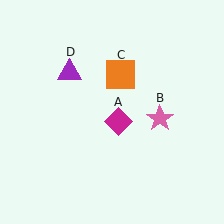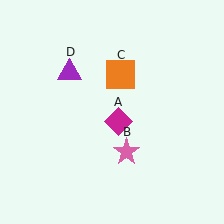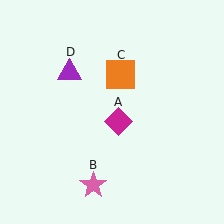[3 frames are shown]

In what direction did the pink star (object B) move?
The pink star (object B) moved down and to the left.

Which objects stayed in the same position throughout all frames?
Magenta diamond (object A) and orange square (object C) and purple triangle (object D) remained stationary.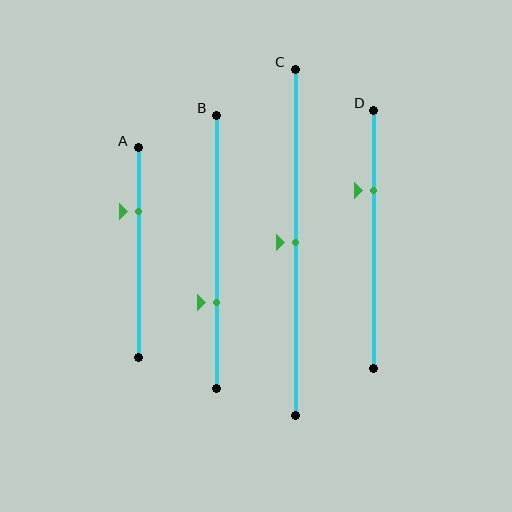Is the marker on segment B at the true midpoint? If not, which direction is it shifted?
No, the marker on segment B is shifted downward by about 18% of the segment length.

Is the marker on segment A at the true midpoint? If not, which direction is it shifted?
No, the marker on segment A is shifted upward by about 19% of the segment length.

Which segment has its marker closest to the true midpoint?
Segment C has its marker closest to the true midpoint.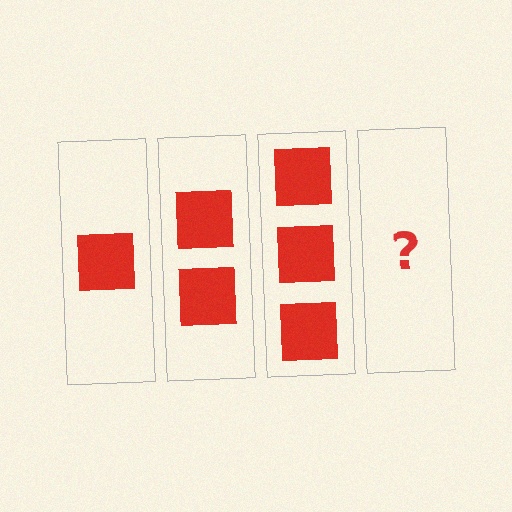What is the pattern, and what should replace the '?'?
The pattern is that each step adds one more square. The '?' should be 4 squares.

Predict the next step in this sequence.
The next step is 4 squares.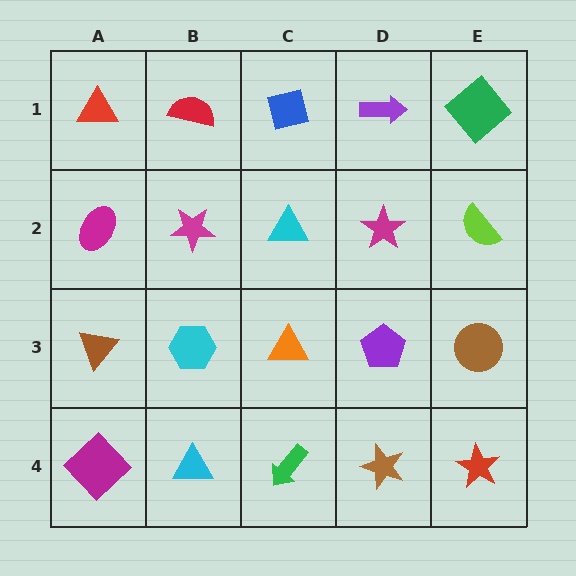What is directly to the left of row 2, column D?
A cyan triangle.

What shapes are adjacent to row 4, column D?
A purple pentagon (row 3, column D), a green arrow (row 4, column C), a red star (row 4, column E).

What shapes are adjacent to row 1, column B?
A magenta star (row 2, column B), a red triangle (row 1, column A), a blue square (row 1, column C).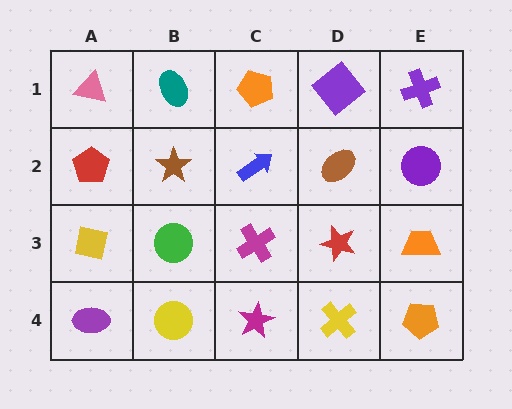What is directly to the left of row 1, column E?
A purple diamond.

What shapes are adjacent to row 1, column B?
A brown star (row 2, column B), a pink triangle (row 1, column A), an orange pentagon (row 1, column C).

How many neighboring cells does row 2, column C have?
4.